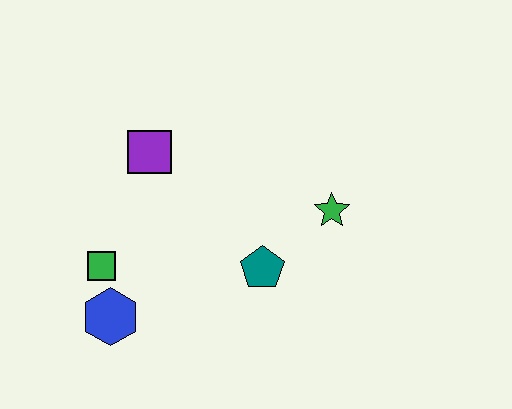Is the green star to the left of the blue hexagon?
No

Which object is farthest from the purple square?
The green star is farthest from the purple square.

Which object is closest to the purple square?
The green square is closest to the purple square.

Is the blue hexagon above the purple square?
No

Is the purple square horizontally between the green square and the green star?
Yes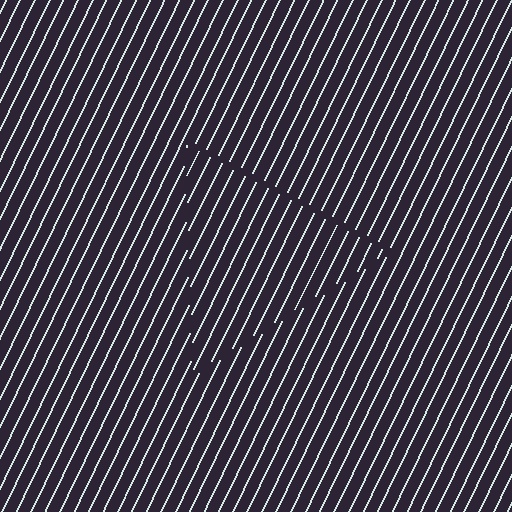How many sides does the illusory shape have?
3 sides — the line-ends trace a triangle.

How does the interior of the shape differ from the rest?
The interior of the shape contains the same grating, shifted by half a period — the contour is defined by the phase discontinuity where line-ends from the inner and outer gratings abut.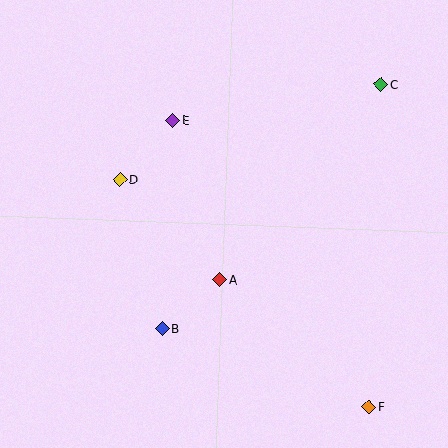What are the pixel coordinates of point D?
Point D is at (120, 179).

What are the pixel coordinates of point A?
Point A is at (220, 279).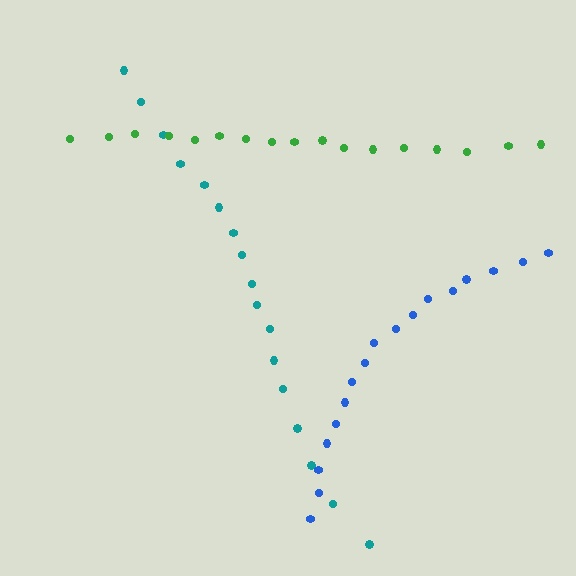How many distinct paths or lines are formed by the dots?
There are 3 distinct paths.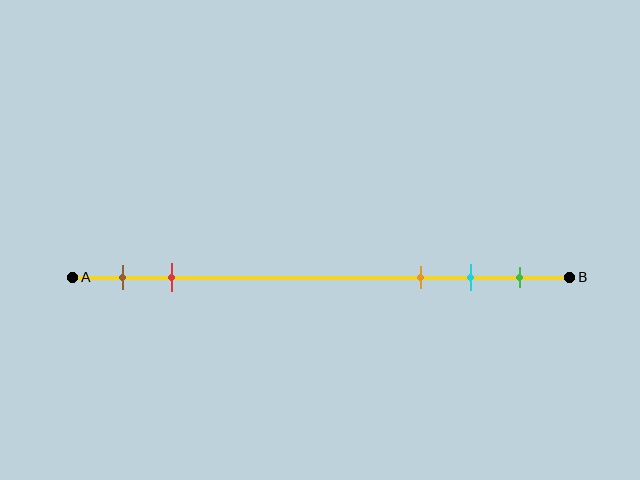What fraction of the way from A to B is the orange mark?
The orange mark is approximately 70% (0.7) of the way from A to B.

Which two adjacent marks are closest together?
The cyan and green marks are the closest adjacent pair.